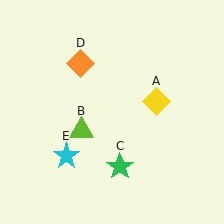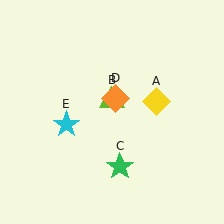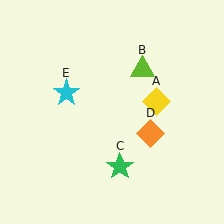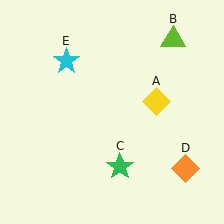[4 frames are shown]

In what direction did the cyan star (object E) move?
The cyan star (object E) moved up.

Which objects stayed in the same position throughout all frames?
Yellow diamond (object A) and green star (object C) remained stationary.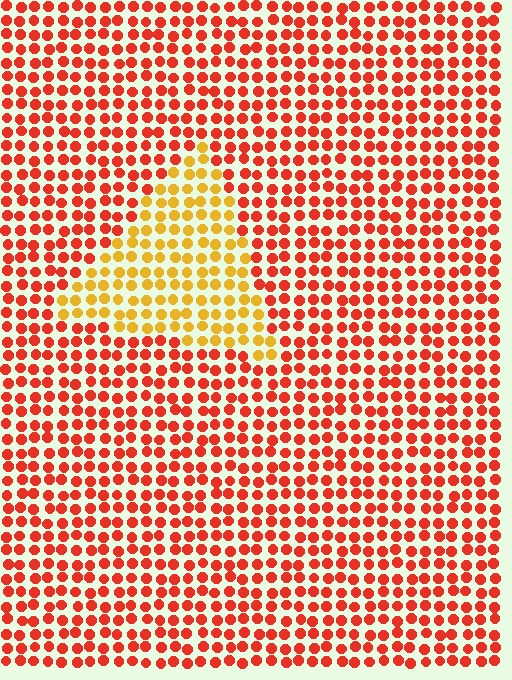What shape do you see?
I see a triangle.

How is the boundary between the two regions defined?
The boundary is defined purely by a slight shift in hue (about 41 degrees). Spacing, size, and orientation are identical on both sides.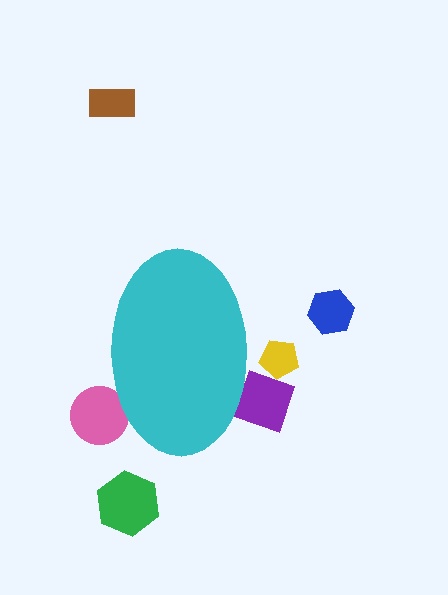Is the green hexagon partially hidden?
No, the green hexagon is fully visible.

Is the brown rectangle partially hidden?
No, the brown rectangle is fully visible.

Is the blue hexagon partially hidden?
No, the blue hexagon is fully visible.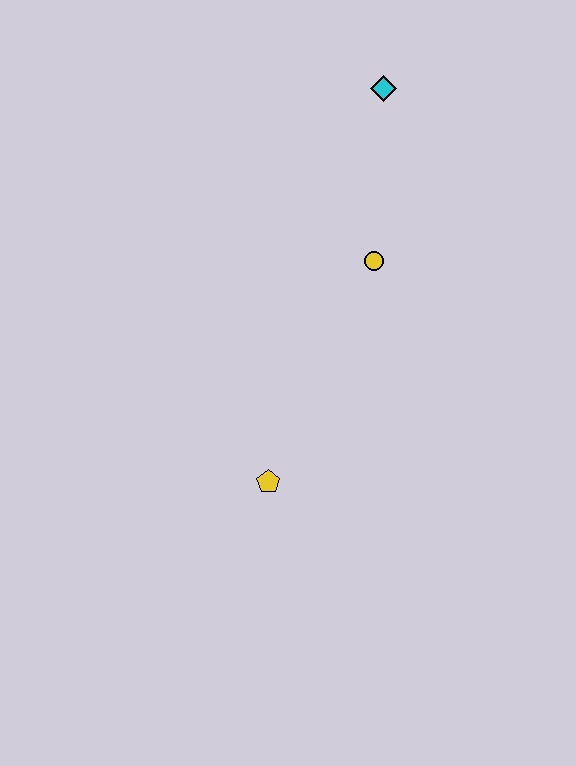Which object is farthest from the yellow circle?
The yellow pentagon is farthest from the yellow circle.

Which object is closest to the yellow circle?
The cyan diamond is closest to the yellow circle.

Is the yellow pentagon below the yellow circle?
Yes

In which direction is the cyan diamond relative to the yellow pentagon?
The cyan diamond is above the yellow pentagon.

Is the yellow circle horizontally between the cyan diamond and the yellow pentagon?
Yes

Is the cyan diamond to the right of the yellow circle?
Yes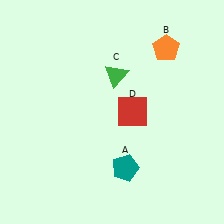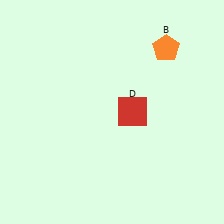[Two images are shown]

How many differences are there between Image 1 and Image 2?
There are 2 differences between the two images.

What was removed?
The green triangle (C), the teal pentagon (A) were removed in Image 2.